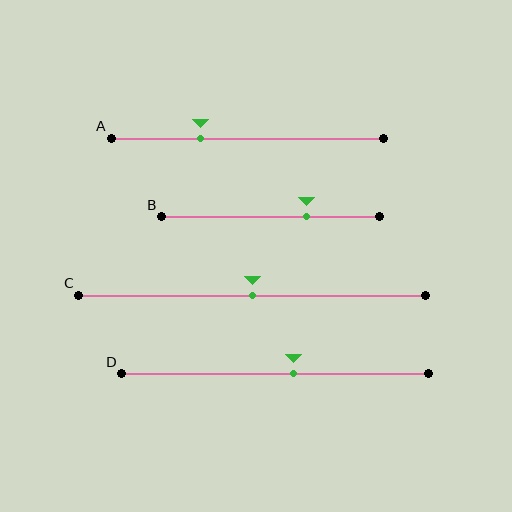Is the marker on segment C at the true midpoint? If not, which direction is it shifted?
Yes, the marker on segment C is at the true midpoint.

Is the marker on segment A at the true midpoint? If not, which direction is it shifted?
No, the marker on segment A is shifted to the left by about 17% of the segment length.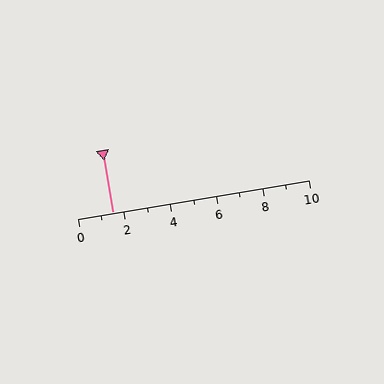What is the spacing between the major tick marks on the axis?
The major ticks are spaced 2 apart.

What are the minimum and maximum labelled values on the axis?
The axis runs from 0 to 10.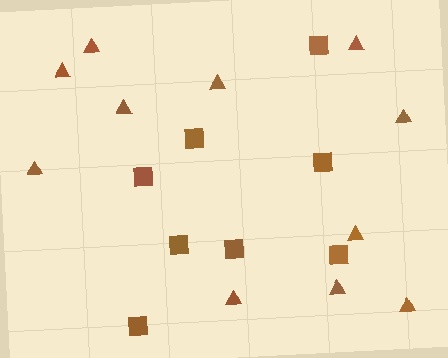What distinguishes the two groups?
There are 2 groups: one group of squares (8) and one group of triangles (11).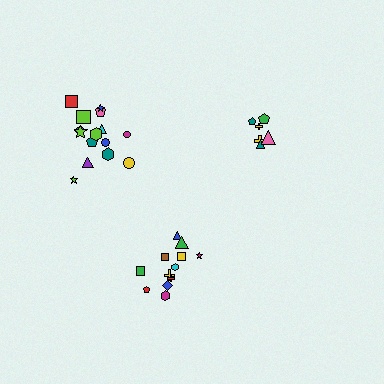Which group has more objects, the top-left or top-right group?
The top-left group.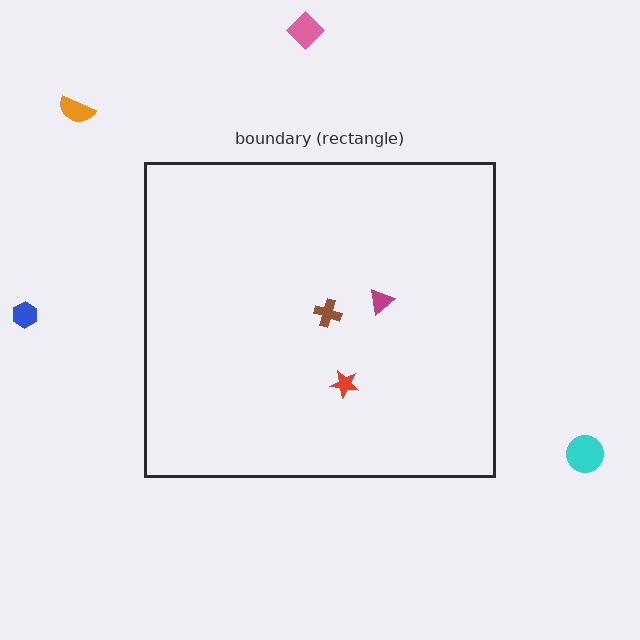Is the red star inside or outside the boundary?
Inside.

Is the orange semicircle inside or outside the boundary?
Outside.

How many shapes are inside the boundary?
3 inside, 4 outside.